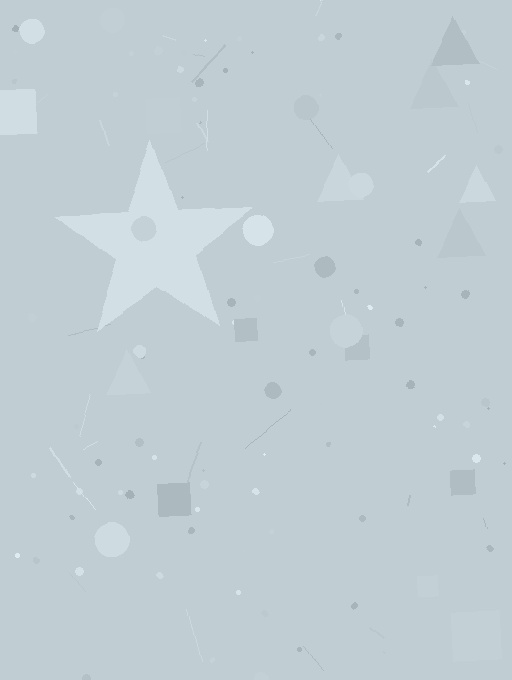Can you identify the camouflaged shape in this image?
The camouflaged shape is a star.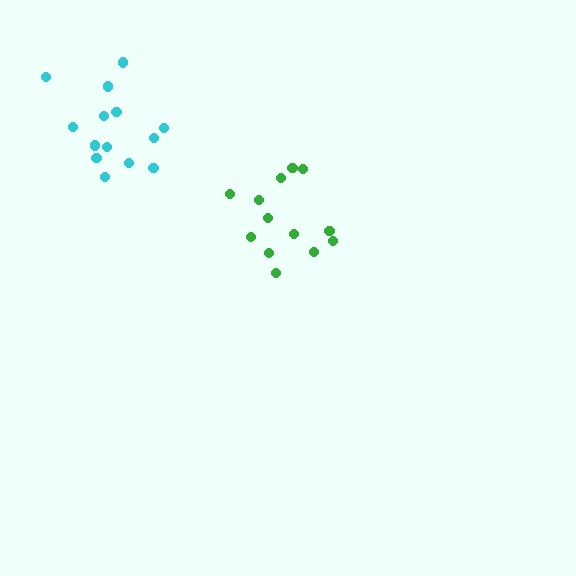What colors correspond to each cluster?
The clusters are colored: green, cyan.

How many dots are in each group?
Group 1: 13 dots, Group 2: 14 dots (27 total).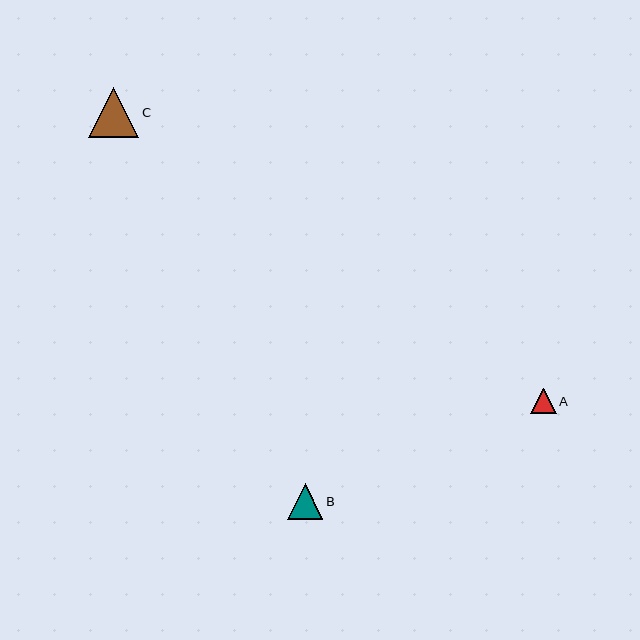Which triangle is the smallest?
Triangle A is the smallest with a size of approximately 25 pixels.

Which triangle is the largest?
Triangle C is the largest with a size of approximately 50 pixels.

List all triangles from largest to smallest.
From largest to smallest: C, B, A.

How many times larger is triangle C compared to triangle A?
Triangle C is approximately 2.0 times the size of triangle A.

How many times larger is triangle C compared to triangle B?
Triangle C is approximately 1.4 times the size of triangle B.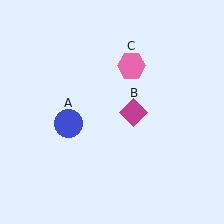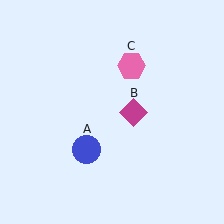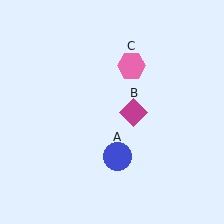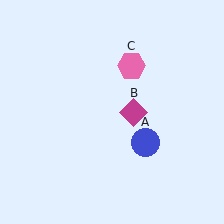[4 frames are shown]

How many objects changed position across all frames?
1 object changed position: blue circle (object A).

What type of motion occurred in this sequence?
The blue circle (object A) rotated counterclockwise around the center of the scene.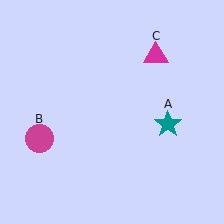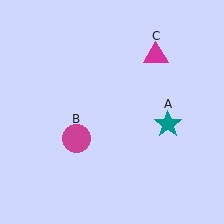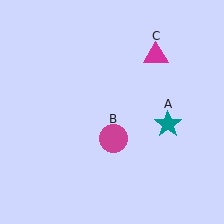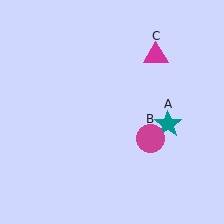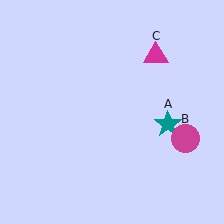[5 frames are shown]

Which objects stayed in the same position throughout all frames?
Teal star (object A) and magenta triangle (object C) remained stationary.